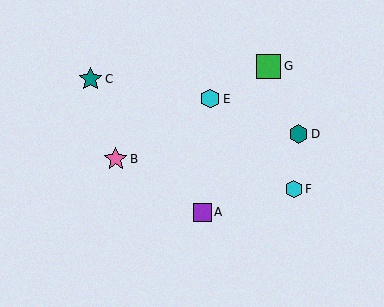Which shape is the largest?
The green square (labeled G) is the largest.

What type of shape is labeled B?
Shape B is a pink star.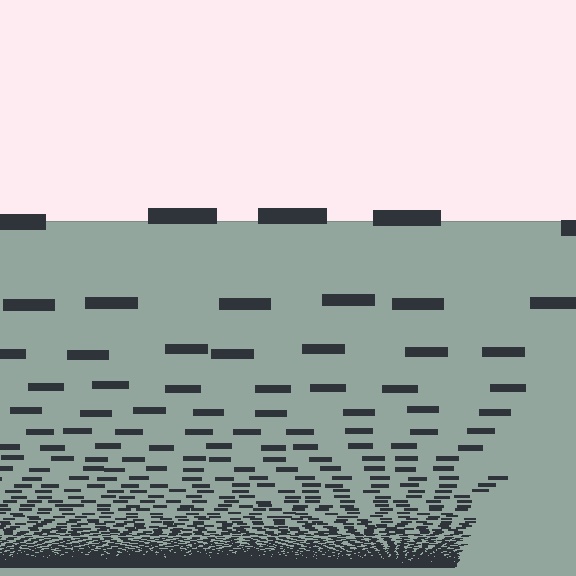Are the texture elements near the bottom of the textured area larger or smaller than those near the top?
Smaller. The gradient is inverted — elements near the bottom are smaller and denser.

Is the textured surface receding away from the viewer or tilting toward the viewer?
The surface appears to tilt toward the viewer. Texture elements get larger and sparser toward the top.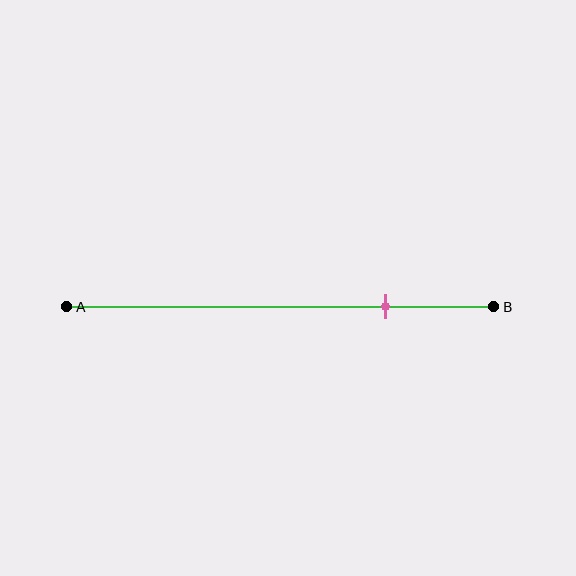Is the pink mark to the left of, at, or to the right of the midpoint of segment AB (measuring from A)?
The pink mark is to the right of the midpoint of segment AB.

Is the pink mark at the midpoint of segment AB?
No, the mark is at about 75% from A, not at the 50% midpoint.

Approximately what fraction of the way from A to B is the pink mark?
The pink mark is approximately 75% of the way from A to B.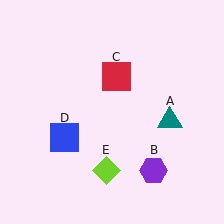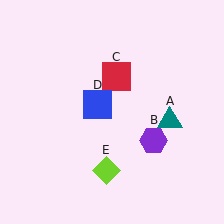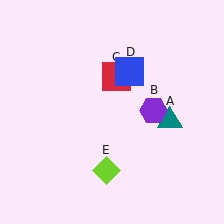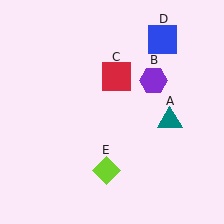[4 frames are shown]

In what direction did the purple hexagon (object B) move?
The purple hexagon (object B) moved up.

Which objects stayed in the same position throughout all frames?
Teal triangle (object A) and red square (object C) and lime diamond (object E) remained stationary.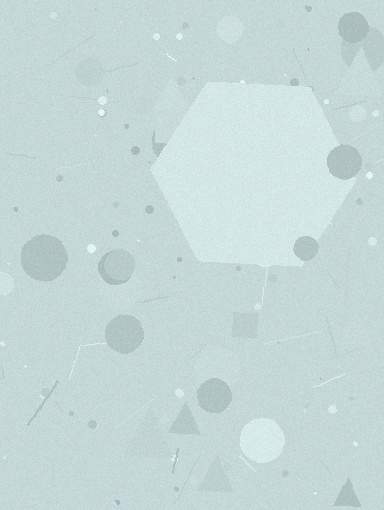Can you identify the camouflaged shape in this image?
The camouflaged shape is a hexagon.